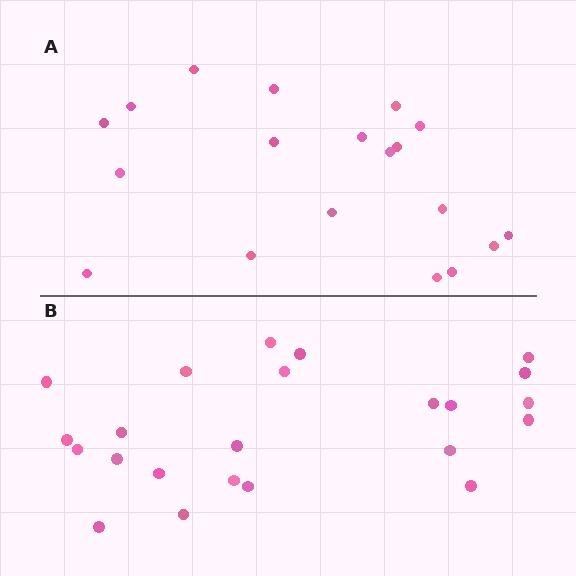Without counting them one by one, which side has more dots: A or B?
Region B (the bottom region) has more dots.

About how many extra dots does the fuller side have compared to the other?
Region B has about 4 more dots than region A.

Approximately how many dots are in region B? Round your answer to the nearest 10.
About 20 dots. (The exact count is 23, which rounds to 20.)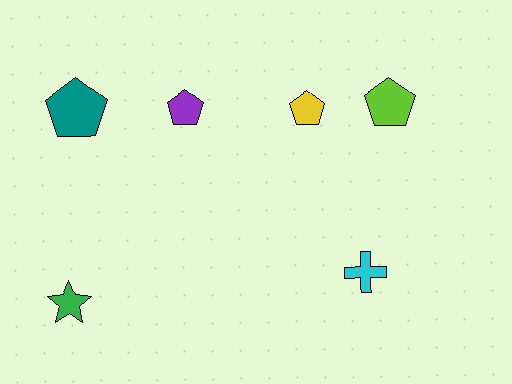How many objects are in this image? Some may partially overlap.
There are 6 objects.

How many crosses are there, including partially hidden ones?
There is 1 cross.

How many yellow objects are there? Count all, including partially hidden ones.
There is 1 yellow object.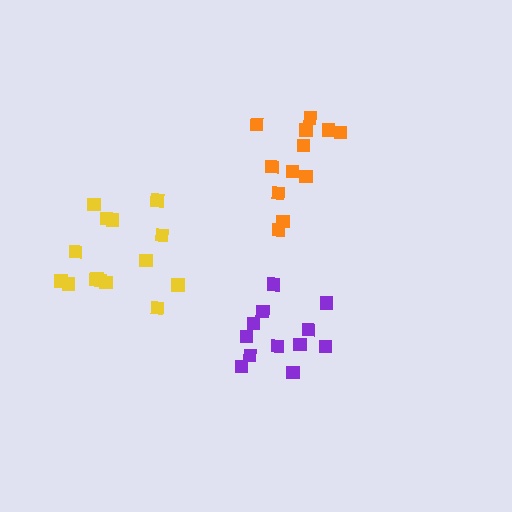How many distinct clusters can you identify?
There are 3 distinct clusters.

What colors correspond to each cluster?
The clusters are colored: orange, purple, yellow.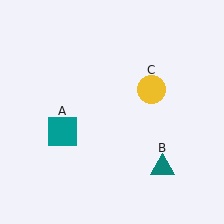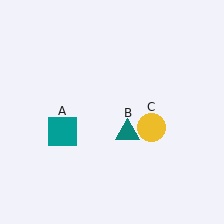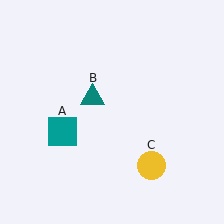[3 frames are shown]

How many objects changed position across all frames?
2 objects changed position: teal triangle (object B), yellow circle (object C).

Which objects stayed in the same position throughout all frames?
Teal square (object A) remained stationary.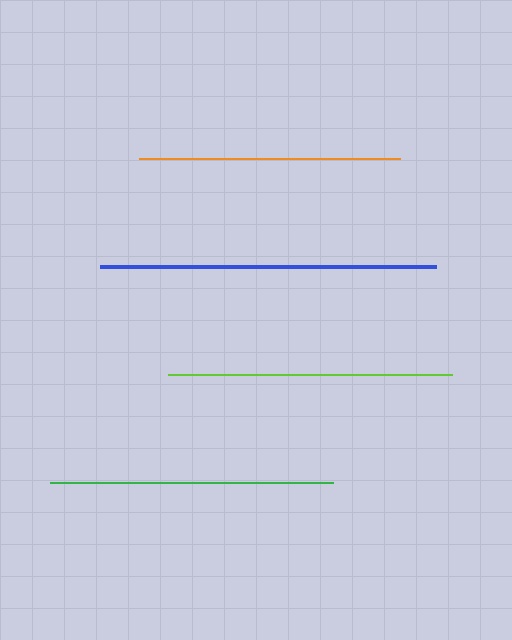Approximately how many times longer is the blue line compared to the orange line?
The blue line is approximately 1.3 times the length of the orange line.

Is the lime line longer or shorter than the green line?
The lime line is longer than the green line.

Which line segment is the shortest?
The orange line is the shortest at approximately 260 pixels.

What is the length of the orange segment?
The orange segment is approximately 260 pixels long.